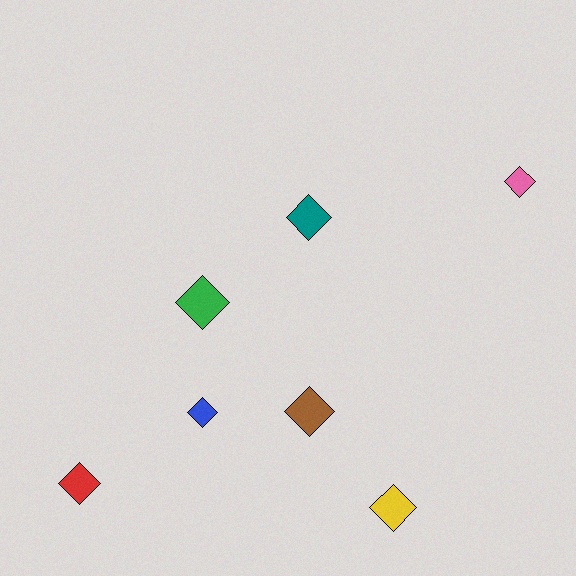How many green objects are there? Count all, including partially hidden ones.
There is 1 green object.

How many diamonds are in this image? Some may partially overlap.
There are 7 diamonds.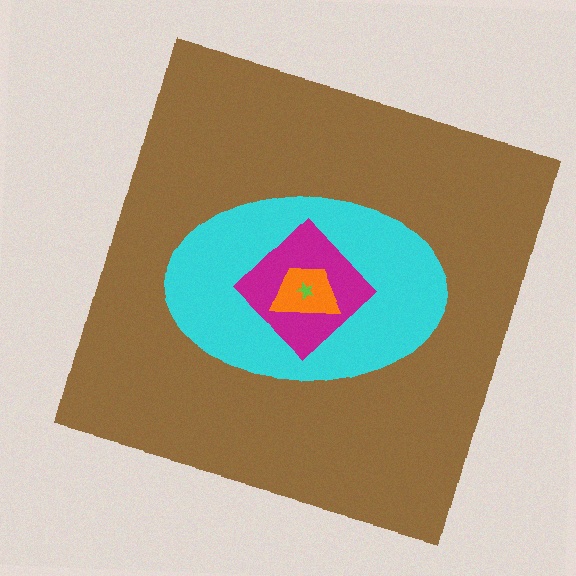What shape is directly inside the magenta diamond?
The orange trapezoid.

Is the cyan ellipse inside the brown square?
Yes.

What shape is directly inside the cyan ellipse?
The magenta diamond.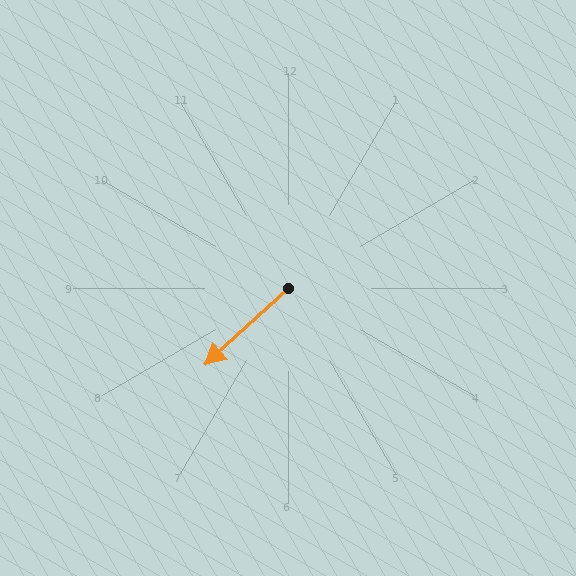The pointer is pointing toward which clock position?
Roughly 8 o'clock.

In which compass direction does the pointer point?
Southwest.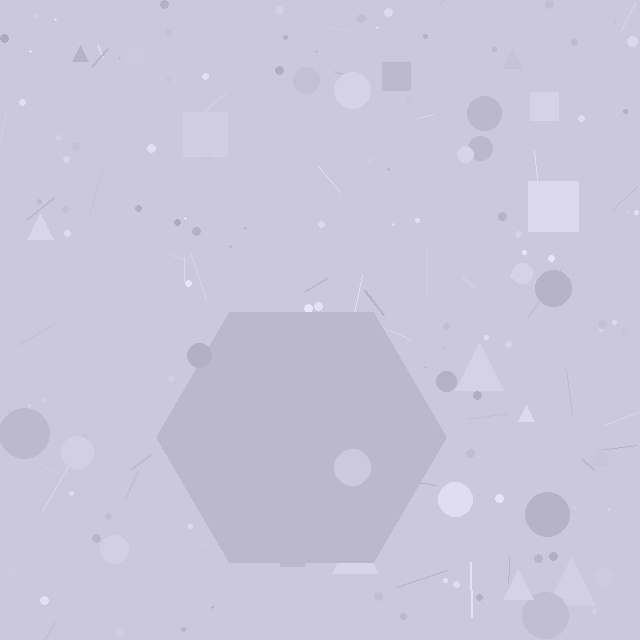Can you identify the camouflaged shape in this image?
The camouflaged shape is a hexagon.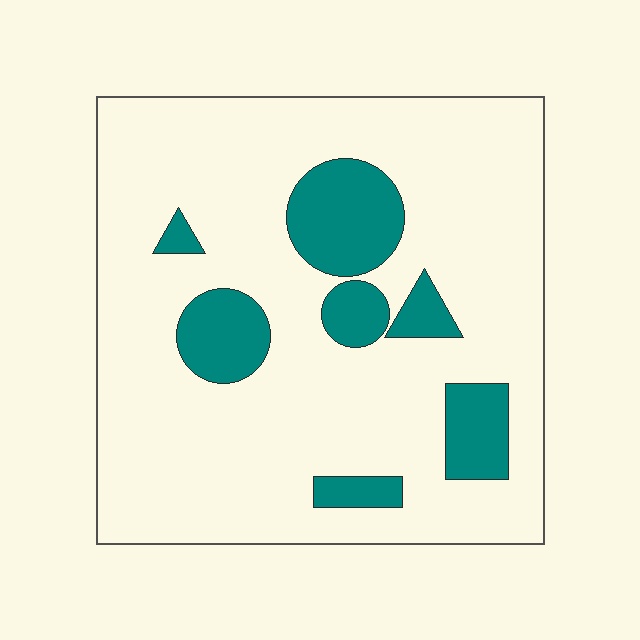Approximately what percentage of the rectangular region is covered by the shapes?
Approximately 15%.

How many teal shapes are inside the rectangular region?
7.